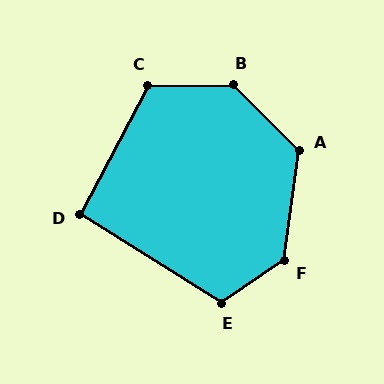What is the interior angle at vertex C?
Approximately 119 degrees (obtuse).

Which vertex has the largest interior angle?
B, at approximately 134 degrees.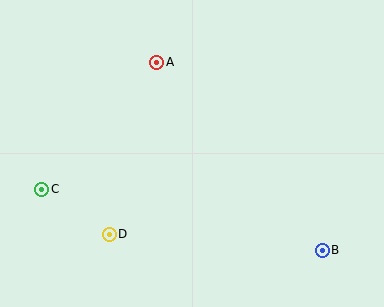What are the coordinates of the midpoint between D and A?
The midpoint between D and A is at (133, 148).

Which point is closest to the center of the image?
Point A at (157, 62) is closest to the center.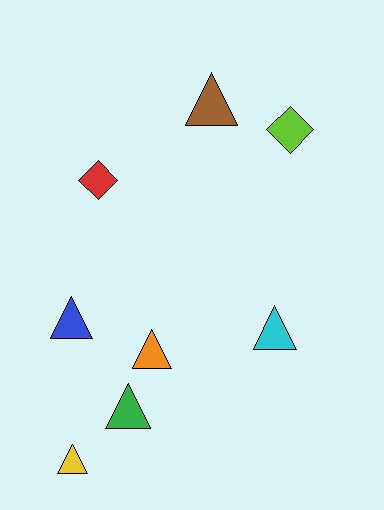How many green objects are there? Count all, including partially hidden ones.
There is 1 green object.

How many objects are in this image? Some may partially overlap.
There are 8 objects.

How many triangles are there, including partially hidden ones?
There are 6 triangles.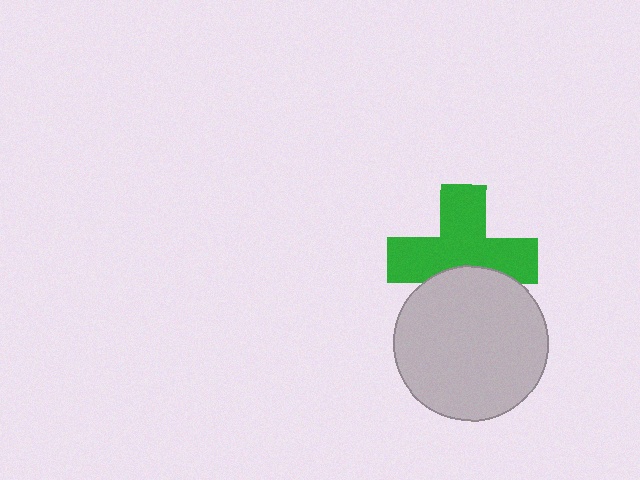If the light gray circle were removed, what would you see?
You would see the complete green cross.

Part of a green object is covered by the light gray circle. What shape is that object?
It is a cross.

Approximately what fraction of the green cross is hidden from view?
Roughly 31% of the green cross is hidden behind the light gray circle.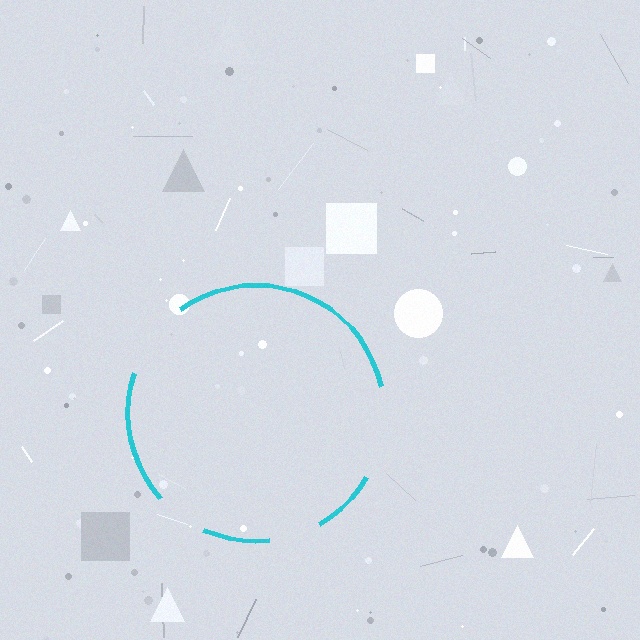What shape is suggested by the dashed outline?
The dashed outline suggests a circle.